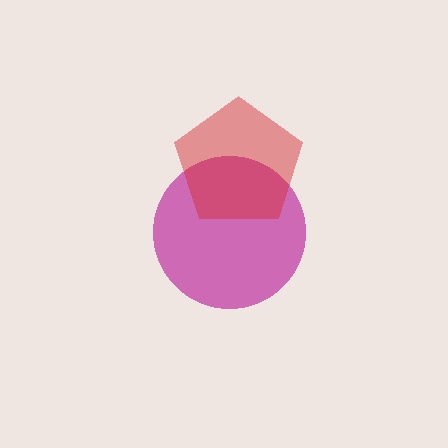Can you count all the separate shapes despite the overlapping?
Yes, there are 2 separate shapes.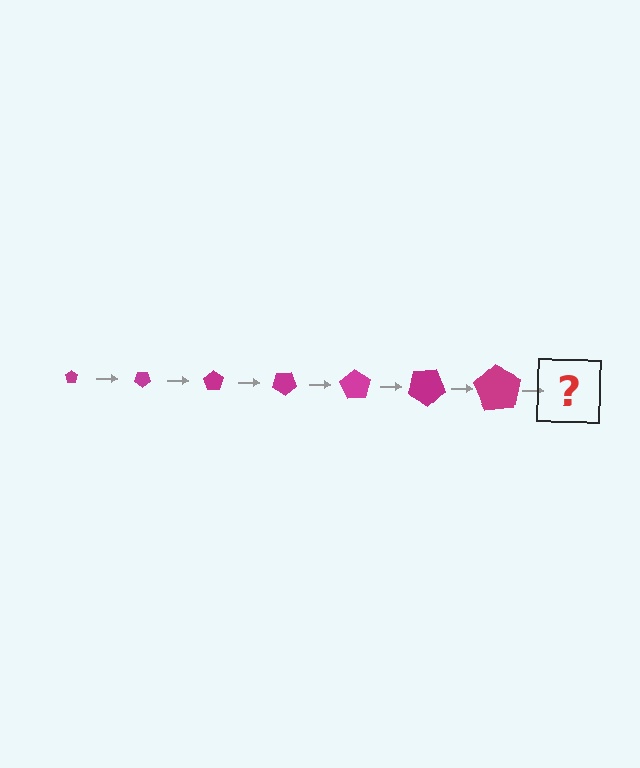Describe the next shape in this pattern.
It should be a pentagon, larger than the previous one and rotated 245 degrees from the start.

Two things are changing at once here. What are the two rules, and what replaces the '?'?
The two rules are that the pentagon grows larger each step and it rotates 35 degrees each step. The '?' should be a pentagon, larger than the previous one and rotated 245 degrees from the start.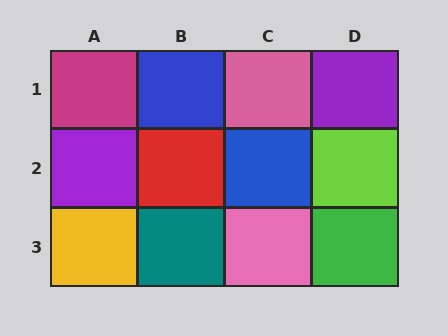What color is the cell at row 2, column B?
Red.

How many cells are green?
1 cell is green.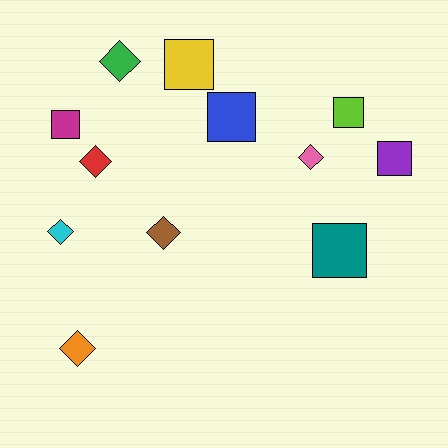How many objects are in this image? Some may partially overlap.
There are 12 objects.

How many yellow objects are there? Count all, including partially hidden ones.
There is 1 yellow object.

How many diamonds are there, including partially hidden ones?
There are 6 diamonds.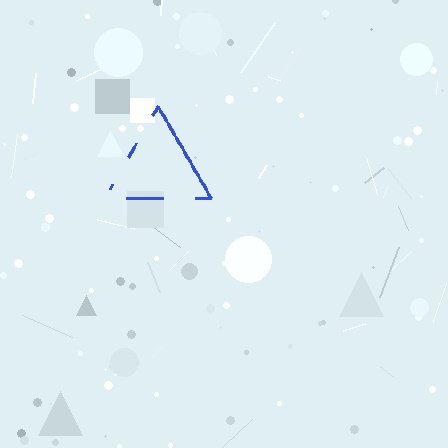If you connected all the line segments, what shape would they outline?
They would outline a triangle.